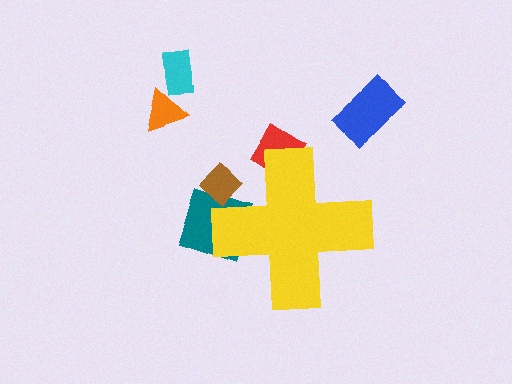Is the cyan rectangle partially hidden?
No, the cyan rectangle is fully visible.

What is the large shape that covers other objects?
A yellow cross.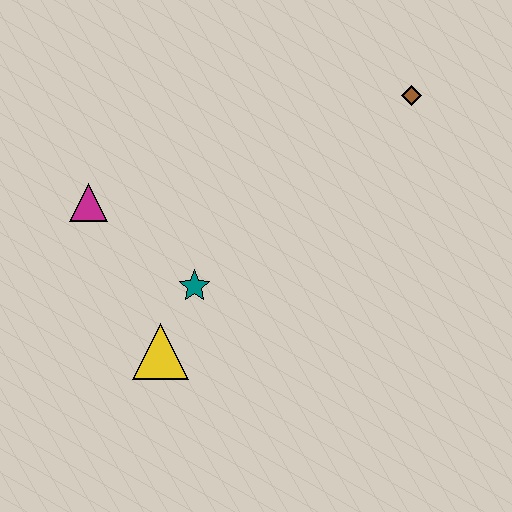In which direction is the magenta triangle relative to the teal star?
The magenta triangle is to the left of the teal star.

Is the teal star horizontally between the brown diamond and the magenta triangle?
Yes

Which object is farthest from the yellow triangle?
The brown diamond is farthest from the yellow triangle.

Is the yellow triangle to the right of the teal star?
No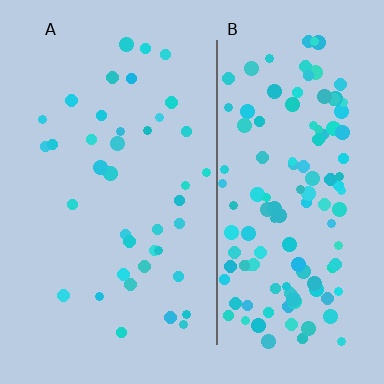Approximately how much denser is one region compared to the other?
Approximately 3.2× — region B over region A.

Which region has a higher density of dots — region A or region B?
B (the right).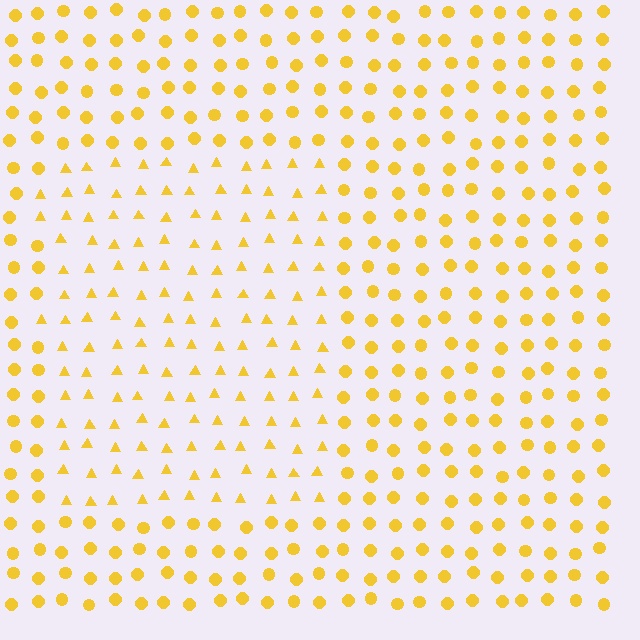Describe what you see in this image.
The image is filled with small yellow elements arranged in a uniform grid. A rectangle-shaped region contains triangles, while the surrounding area contains circles. The boundary is defined purely by the change in element shape.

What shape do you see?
I see a rectangle.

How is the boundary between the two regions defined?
The boundary is defined by a change in element shape: triangles inside vs. circles outside. All elements share the same color and spacing.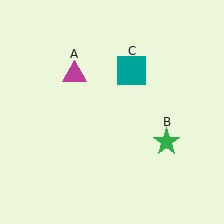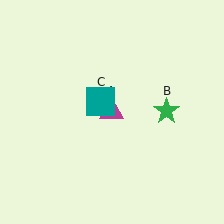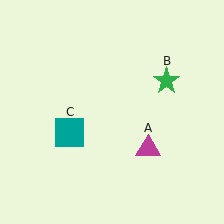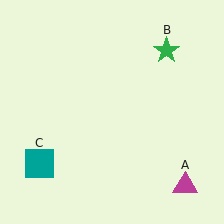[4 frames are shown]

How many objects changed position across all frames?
3 objects changed position: magenta triangle (object A), green star (object B), teal square (object C).